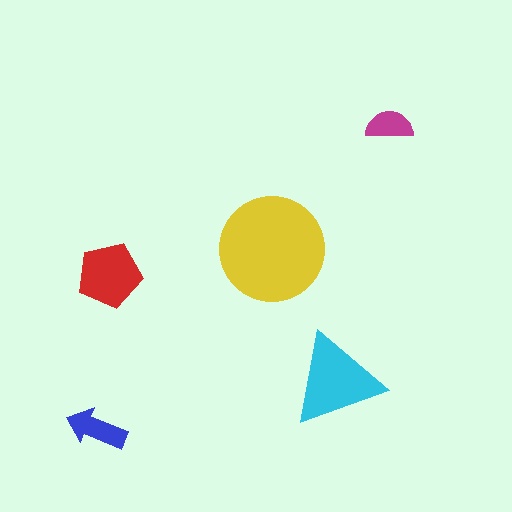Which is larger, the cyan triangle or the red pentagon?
The cyan triangle.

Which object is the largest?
The yellow circle.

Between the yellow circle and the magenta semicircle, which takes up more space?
The yellow circle.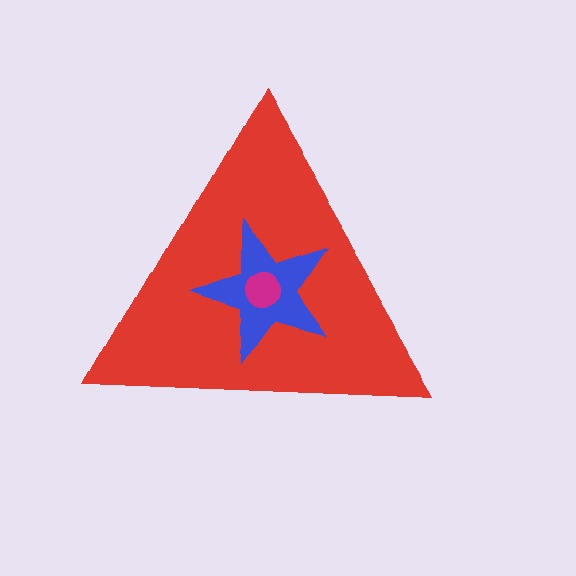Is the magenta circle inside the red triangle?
Yes.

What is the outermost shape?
The red triangle.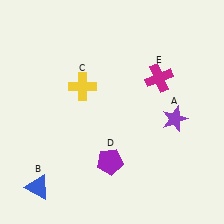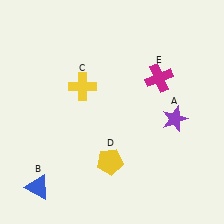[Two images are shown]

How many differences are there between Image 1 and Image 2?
There is 1 difference between the two images.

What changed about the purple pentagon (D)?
In Image 1, D is purple. In Image 2, it changed to yellow.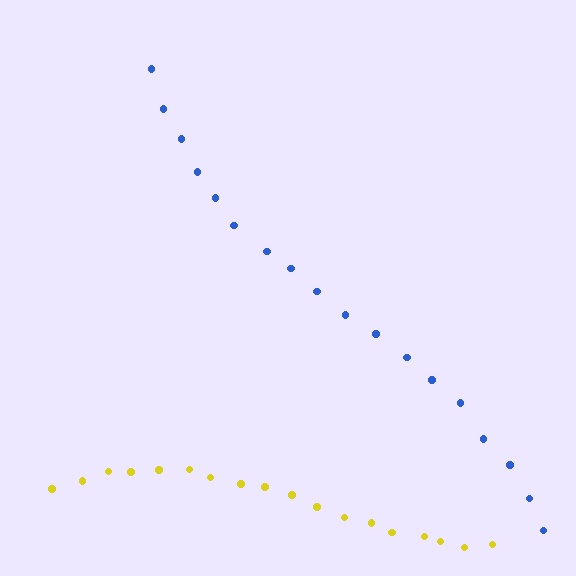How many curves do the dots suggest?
There are 2 distinct paths.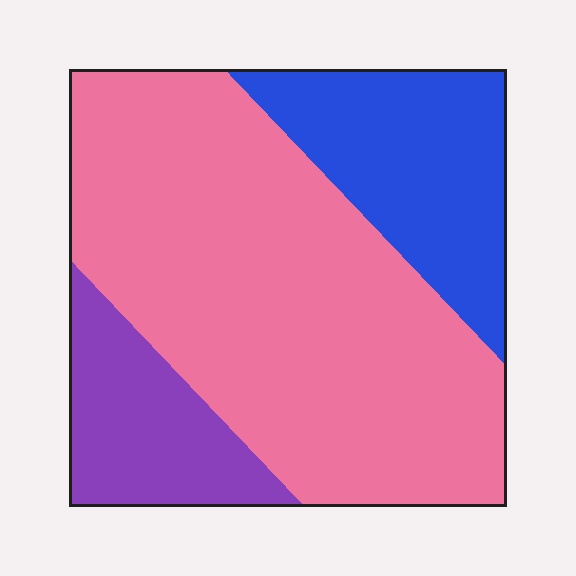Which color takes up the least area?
Purple, at roughly 15%.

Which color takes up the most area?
Pink, at roughly 65%.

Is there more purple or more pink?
Pink.